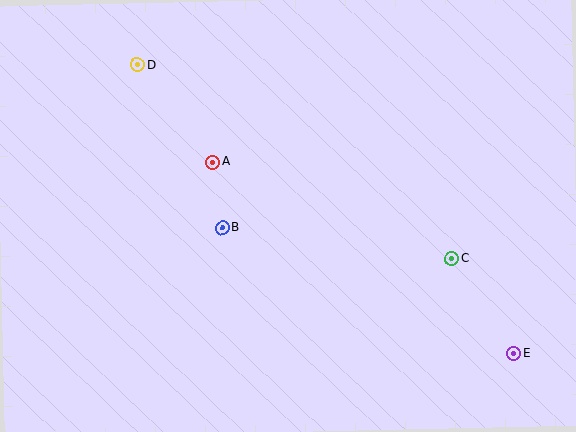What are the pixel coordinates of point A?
Point A is at (213, 162).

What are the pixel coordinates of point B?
Point B is at (222, 228).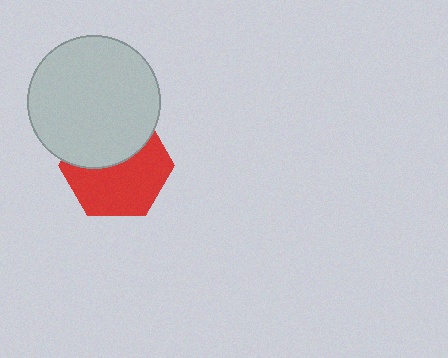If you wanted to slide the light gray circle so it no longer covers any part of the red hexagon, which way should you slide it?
Slide it up — that is the most direct way to separate the two shapes.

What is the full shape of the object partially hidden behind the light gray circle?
The partially hidden object is a red hexagon.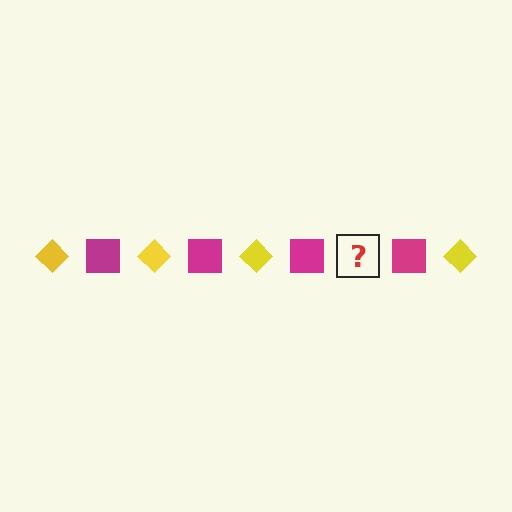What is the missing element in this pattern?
The missing element is a yellow diamond.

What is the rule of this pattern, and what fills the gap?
The rule is that the pattern alternates between yellow diamond and magenta square. The gap should be filled with a yellow diamond.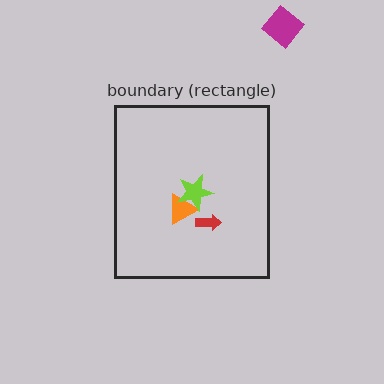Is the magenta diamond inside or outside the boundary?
Outside.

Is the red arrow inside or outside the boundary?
Inside.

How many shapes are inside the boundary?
3 inside, 1 outside.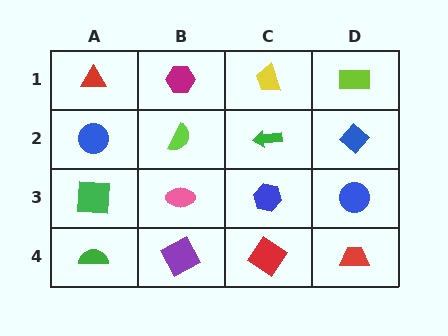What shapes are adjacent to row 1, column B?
A lime semicircle (row 2, column B), a red triangle (row 1, column A), a yellow trapezoid (row 1, column C).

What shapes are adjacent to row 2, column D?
A lime rectangle (row 1, column D), a blue circle (row 3, column D), a green arrow (row 2, column C).